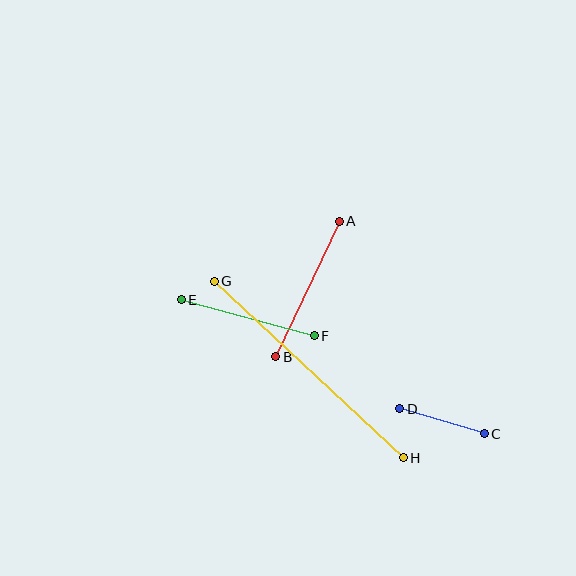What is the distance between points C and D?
The distance is approximately 88 pixels.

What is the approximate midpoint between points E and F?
The midpoint is at approximately (248, 318) pixels.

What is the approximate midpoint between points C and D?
The midpoint is at approximately (442, 421) pixels.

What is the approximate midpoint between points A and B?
The midpoint is at approximately (307, 289) pixels.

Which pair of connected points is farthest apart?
Points G and H are farthest apart.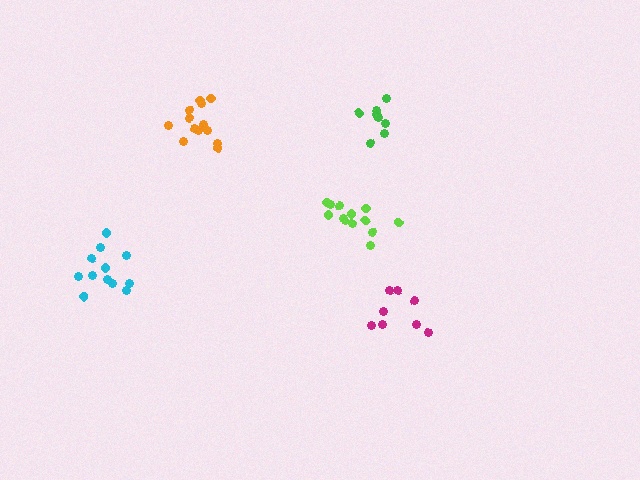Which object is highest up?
The green cluster is topmost.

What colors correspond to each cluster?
The clusters are colored: magenta, cyan, orange, green, lime.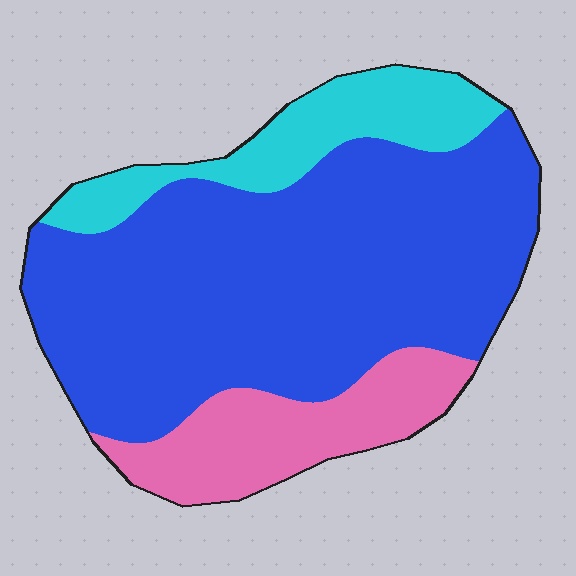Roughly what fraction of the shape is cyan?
Cyan covers 16% of the shape.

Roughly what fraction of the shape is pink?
Pink takes up about one sixth (1/6) of the shape.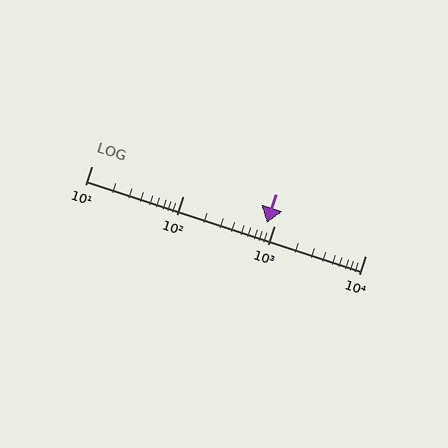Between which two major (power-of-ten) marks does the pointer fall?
The pointer is between 100 and 1000.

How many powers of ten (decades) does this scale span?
The scale spans 3 decades, from 10 to 10000.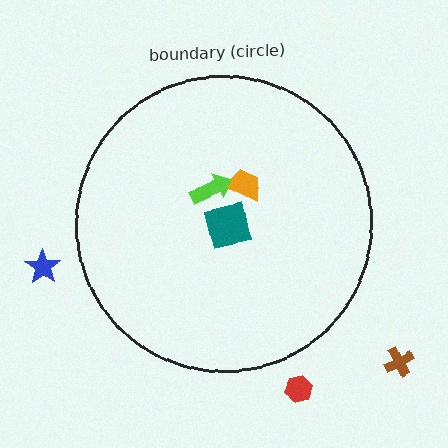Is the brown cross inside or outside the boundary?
Outside.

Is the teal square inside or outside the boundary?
Inside.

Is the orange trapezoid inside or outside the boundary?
Inside.